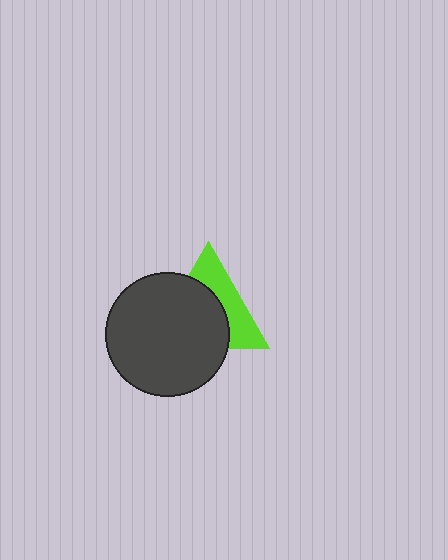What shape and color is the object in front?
The object in front is a dark gray circle.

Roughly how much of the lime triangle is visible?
A small part of it is visible (roughly 41%).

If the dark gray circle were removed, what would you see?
You would see the complete lime triangle.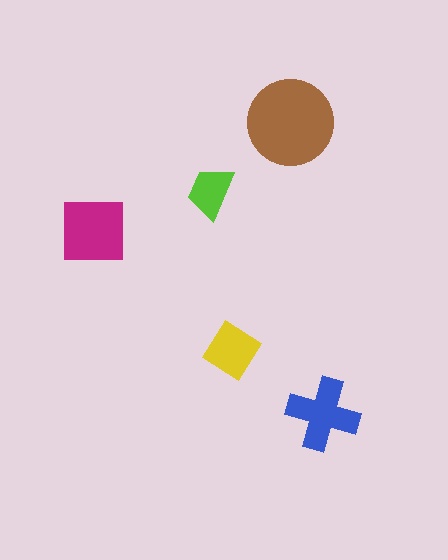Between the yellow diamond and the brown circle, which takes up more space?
The brown circle.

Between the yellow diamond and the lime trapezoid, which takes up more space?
The yellow diamond.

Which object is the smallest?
The lime trapezoid.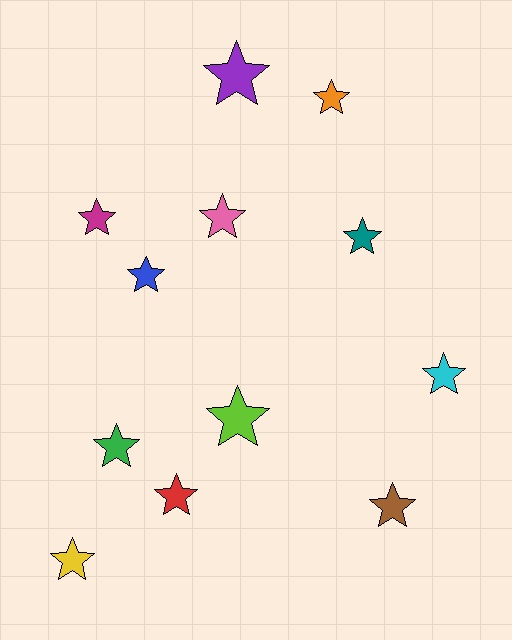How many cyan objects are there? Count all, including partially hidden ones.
There is 1 cyan object.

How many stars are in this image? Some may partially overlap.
There are 12 stars.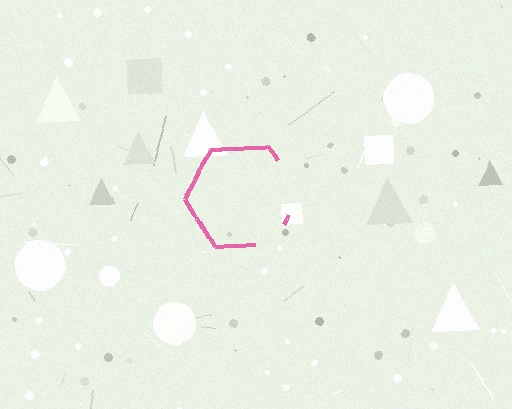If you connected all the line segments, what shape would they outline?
They would outline a hexagon.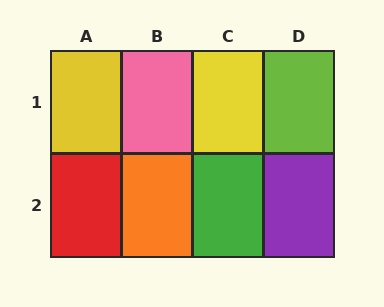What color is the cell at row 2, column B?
Orange.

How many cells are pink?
1 cell is pink.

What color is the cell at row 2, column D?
Purple.